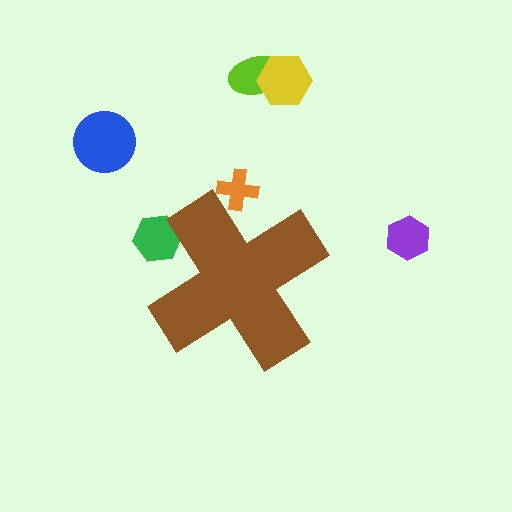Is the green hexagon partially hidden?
Yes, the green hexagon is partially hidden behind the brown cross.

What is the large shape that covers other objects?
A brown cross.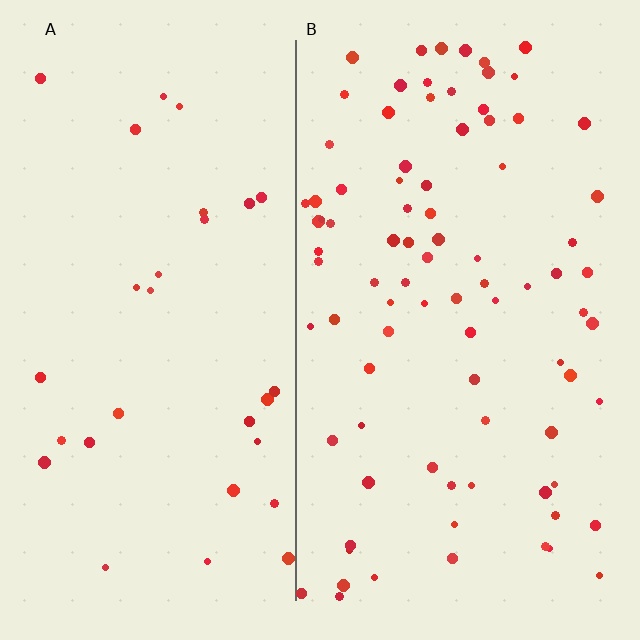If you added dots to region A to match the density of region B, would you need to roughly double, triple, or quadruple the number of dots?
Approximately triple.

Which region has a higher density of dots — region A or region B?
B (the right).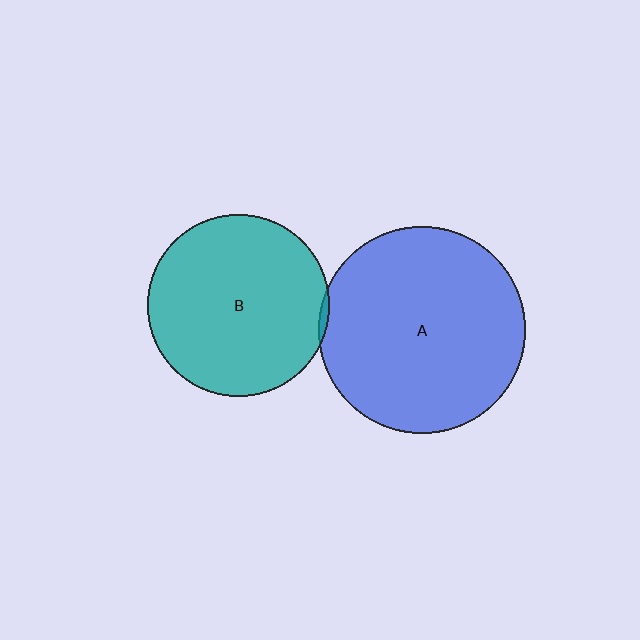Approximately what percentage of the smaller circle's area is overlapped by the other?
Approximately 5%.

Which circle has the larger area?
Circle A (blue).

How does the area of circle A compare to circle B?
Approximately 1.3 times.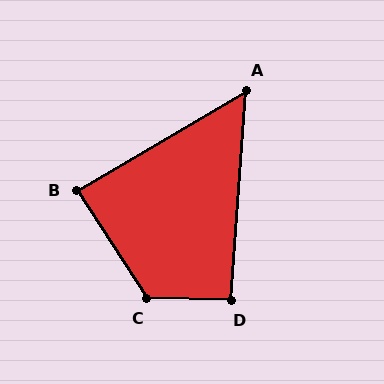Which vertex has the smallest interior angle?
A, at approximately 55 degrees.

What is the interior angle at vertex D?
Approximately 93 degrees (approximately right).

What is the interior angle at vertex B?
Approximately 87 degrees (approximately right).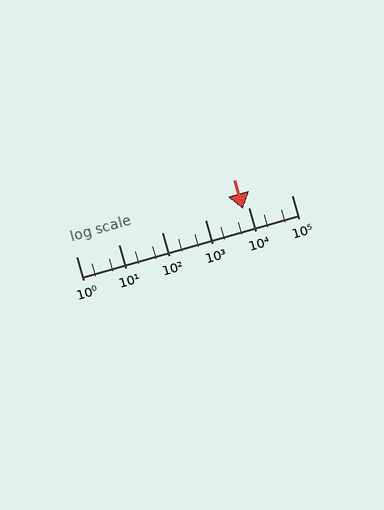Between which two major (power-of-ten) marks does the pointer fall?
The pointer is between 1000 and 10000.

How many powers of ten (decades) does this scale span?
The scale spans 5 decades, from 1 to 100000.